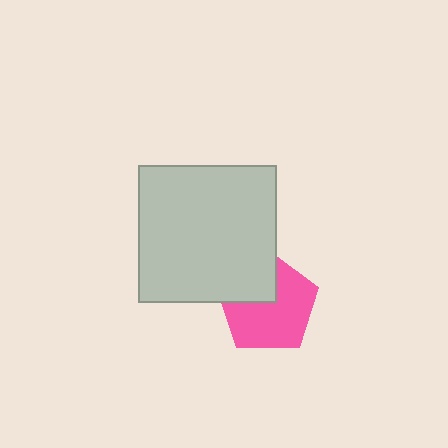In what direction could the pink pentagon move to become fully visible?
The pink pentagon could move toward the lower-right. That would shift it out from behind the light gray square entirely.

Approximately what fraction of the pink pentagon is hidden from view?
Roughly 33% of the pink pentagon is hidden behind the light gray square.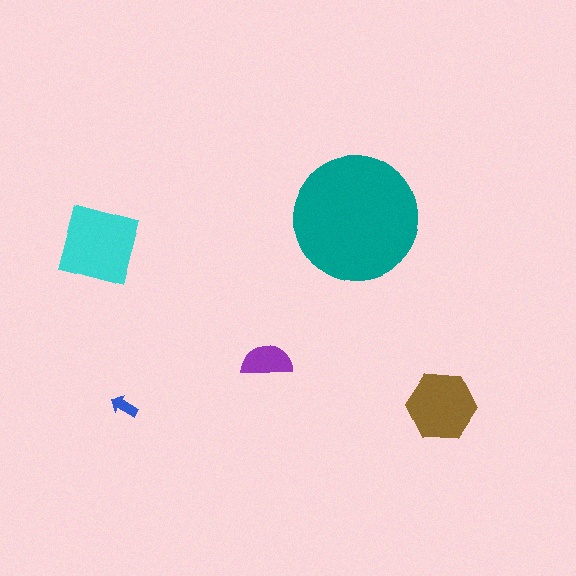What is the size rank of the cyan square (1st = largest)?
2nd.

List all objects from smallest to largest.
The blue arrow, the purple semicircle, the brown hexagon, the cyan square, the teal circle.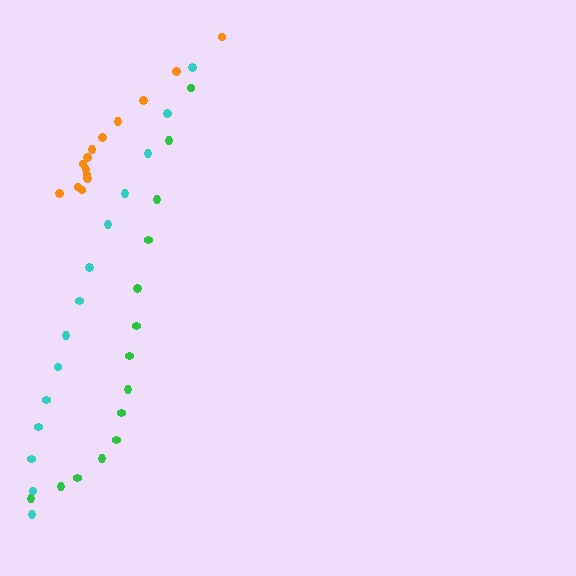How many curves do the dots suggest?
There are 3 distinct paths.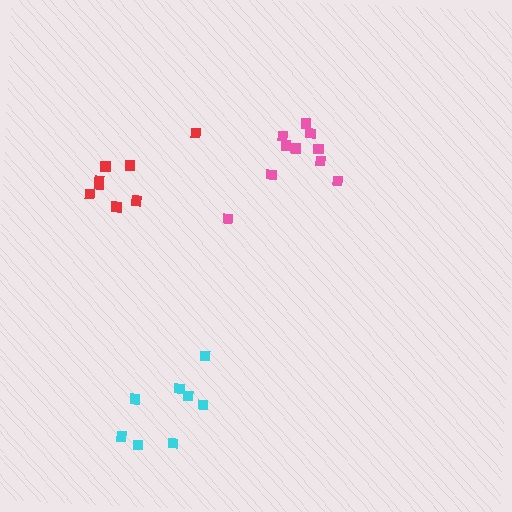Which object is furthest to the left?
The red cluster is leftmost.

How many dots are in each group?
Group 1: 8 dots, Group 2: 10 dots, Group 3: 8 dots (26 total).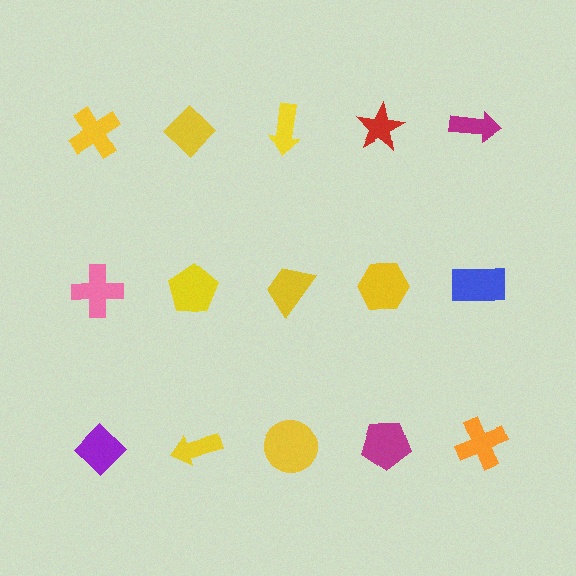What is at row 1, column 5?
A magenta arrow.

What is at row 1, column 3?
A yellow arrow.